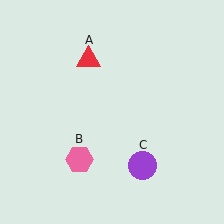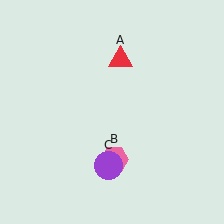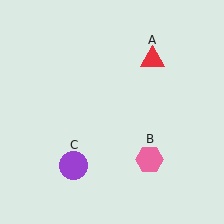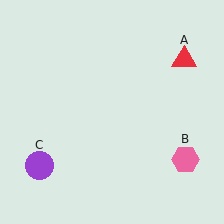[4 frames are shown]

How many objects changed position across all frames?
3 objects changed position: red triangle (object A), pink hexagon (object B), purple circle (object C).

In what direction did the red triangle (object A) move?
The red triangle (object A) moved right.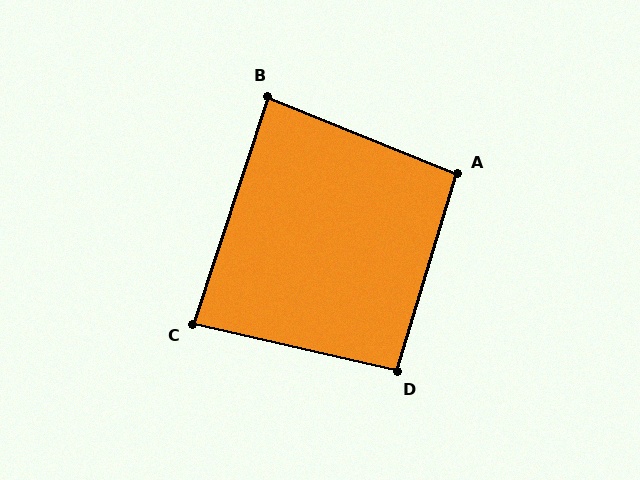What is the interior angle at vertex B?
Approximately 86 degrees (approximately right).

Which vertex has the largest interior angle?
A, at approximately 95 degrees.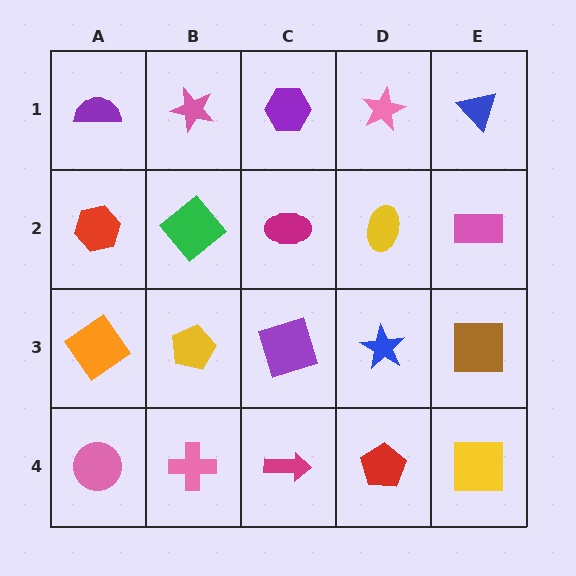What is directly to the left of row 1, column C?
A pink star.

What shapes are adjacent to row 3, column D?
A yellow ellipse (row 2, column D), a red pentagon (row 4, column D), a purple square (row 3, column C), a brown square (row 3, column E).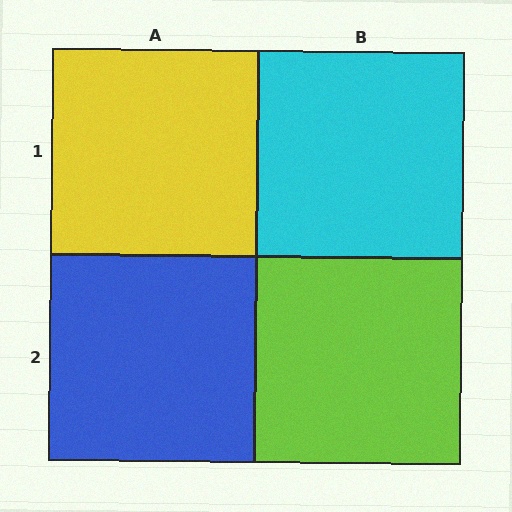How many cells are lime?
1 cell is lime.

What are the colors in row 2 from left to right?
Blue, lime.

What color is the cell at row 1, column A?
Yellow.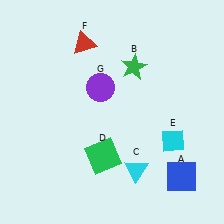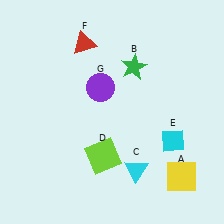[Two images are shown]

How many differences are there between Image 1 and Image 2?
There are 2 differences between the two images.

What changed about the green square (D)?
In Image 1, D is green. In Image 2, it changed to lime.